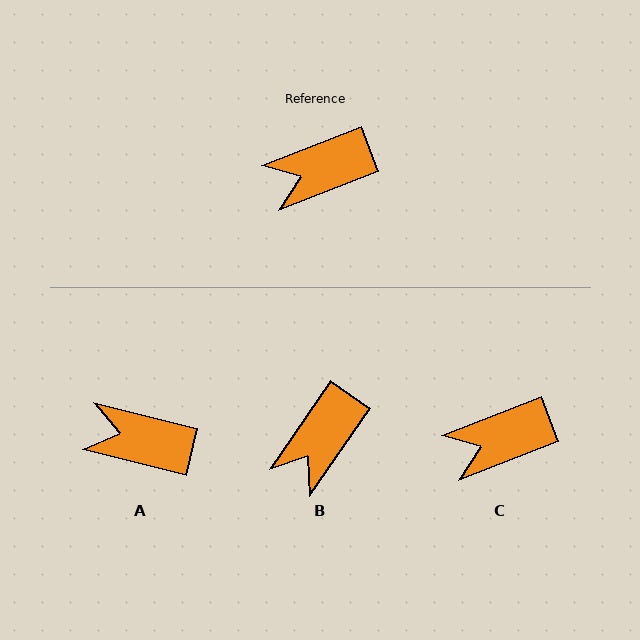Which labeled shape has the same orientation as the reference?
C.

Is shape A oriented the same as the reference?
No, it is off by about 35 degrees.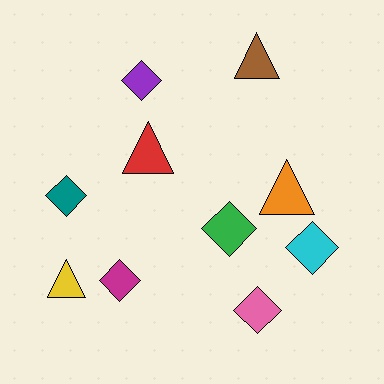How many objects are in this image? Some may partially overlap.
There are 10 objects.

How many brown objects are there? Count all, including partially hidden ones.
There is 1 brown object.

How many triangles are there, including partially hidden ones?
There are 4 triangles.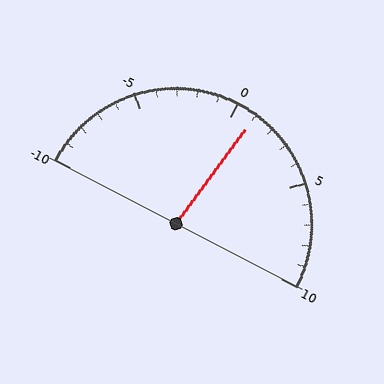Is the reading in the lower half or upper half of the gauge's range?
The reading is in the upper half of the range (-10 to 10).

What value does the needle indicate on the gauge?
The needle indicates approximately 1.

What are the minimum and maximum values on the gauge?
The gauge ranges from -10 to 10.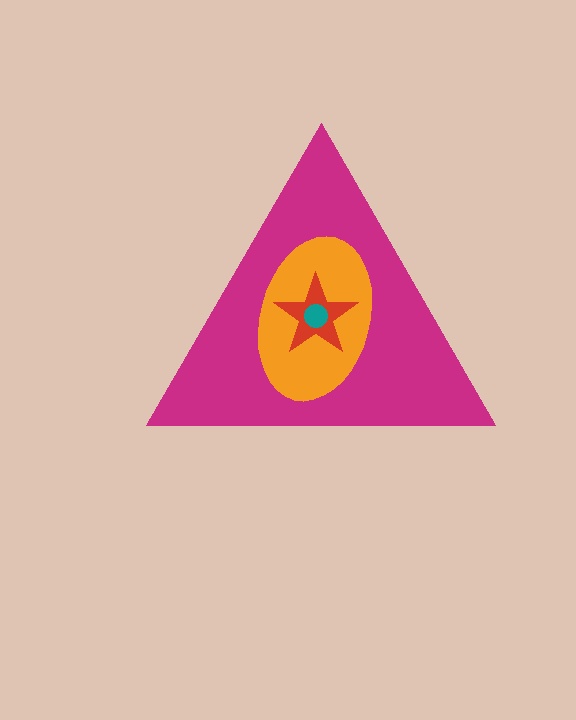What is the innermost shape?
The teal circle.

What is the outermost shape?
The magenta triangle.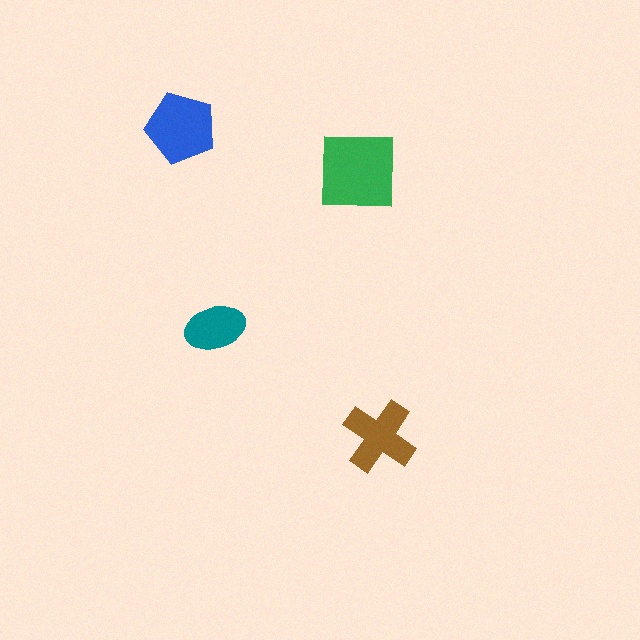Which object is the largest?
The green square.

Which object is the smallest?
The teal ellipse.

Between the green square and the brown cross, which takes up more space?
The green square.